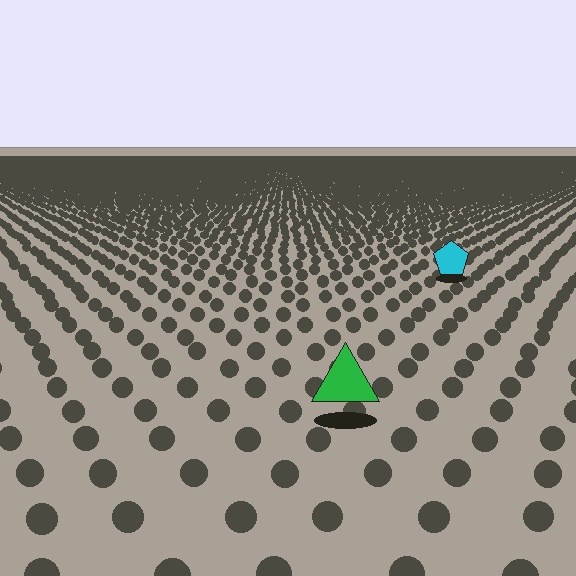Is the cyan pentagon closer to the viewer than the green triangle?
No. The green triangle is closer — you can tell from the texture gradient: the ground texture is coarser near it.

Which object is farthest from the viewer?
The cyan pentagon is farthest from the viewer. It appears smaller and the ground texture around it is denser.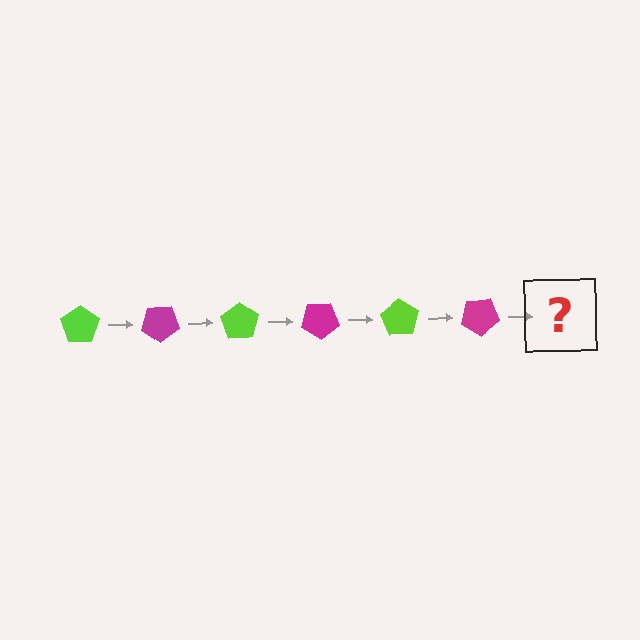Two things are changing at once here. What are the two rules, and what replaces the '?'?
The two rules are that it rotates 35 degrees each step and the color cycles through lime and magenta. The '?' should be a lime pentagon, rotated 210 degrees from the start.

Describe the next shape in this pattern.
It should be a lime pentagon, rotated 210 degrees from the start.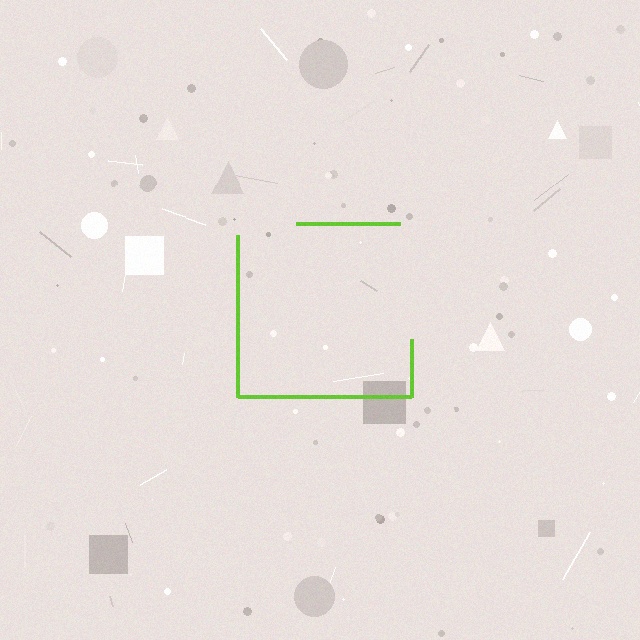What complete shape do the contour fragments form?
The contour fragments form a square.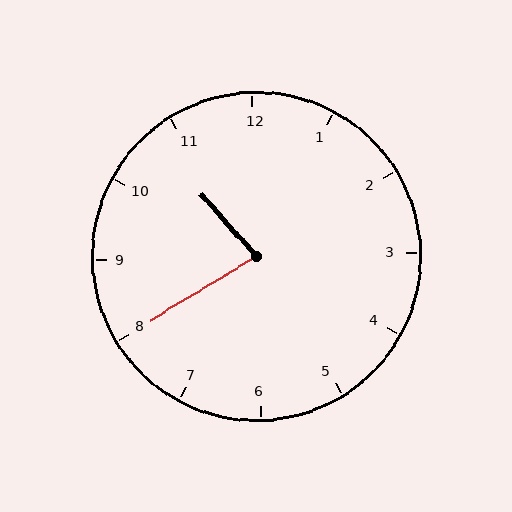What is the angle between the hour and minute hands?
Approximately 80 degrees.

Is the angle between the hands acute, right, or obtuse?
It is acute.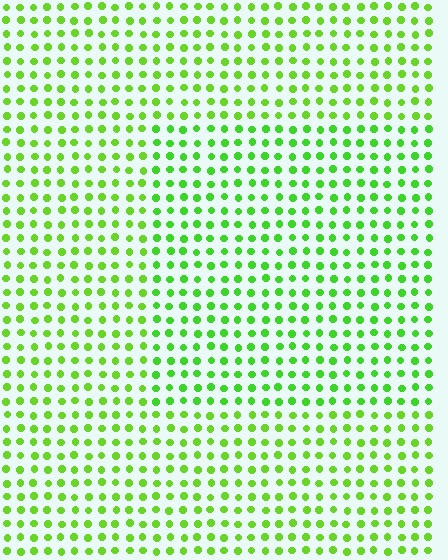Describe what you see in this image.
The image is filled with small lime elements in a uniform arrangement. A rectangle-shaped region is visible where the elements are tinted to a slightly different hue, forming a subtle color boundary.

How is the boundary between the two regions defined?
The boundary is defined purely by a slight shift in hue (about 15 degrees). Spacing, size, and orientation are identical on both sides.